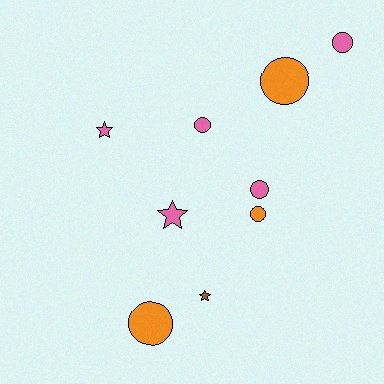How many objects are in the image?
There are 9 objects.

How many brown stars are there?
There is 1 brown star.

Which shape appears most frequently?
Circle, with 6 objects.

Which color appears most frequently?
Pink, with 5 objects.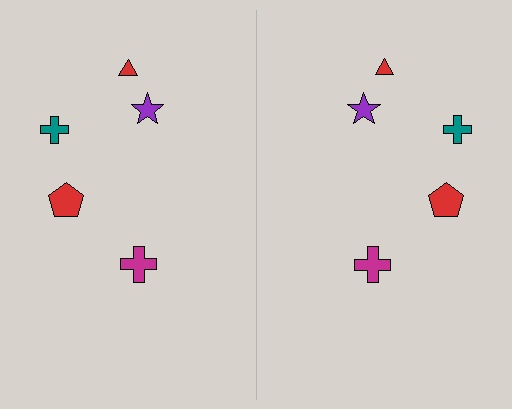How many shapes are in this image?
There are 10 shapes in this image.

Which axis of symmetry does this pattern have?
The pattern has a vertical axis of symmetry running through the center of the image.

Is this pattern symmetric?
Yes, this pattern has bilateral (reflection) symmetry.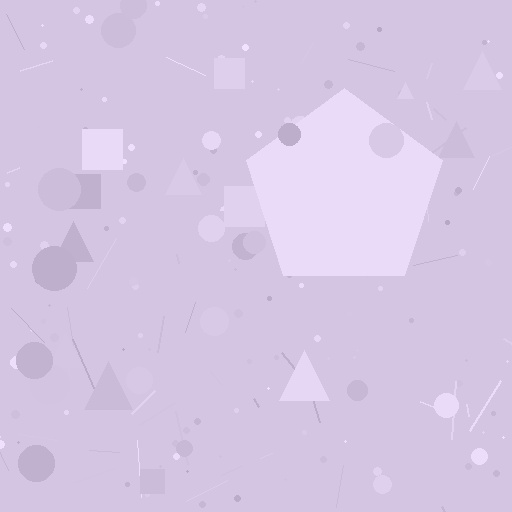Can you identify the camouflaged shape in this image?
The camouflaged shape is a pentagon.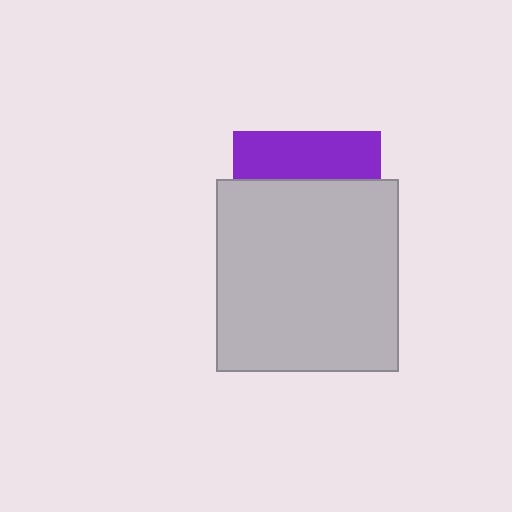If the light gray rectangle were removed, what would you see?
You would see the complete purple square.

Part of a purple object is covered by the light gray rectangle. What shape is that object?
It is a square.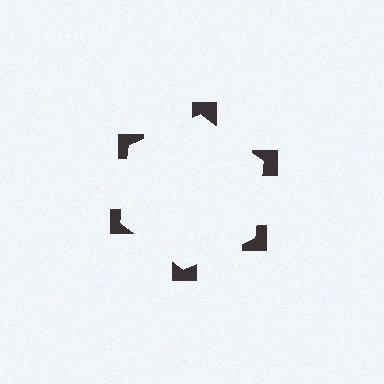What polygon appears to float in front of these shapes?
An illusory hexagon — its edges are inferred from the aligned wedge cuts in the notched squares, not physically drawn.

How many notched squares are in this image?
There are 6 — one at each vertex of the illusory hexagon.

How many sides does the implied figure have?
6 sides.